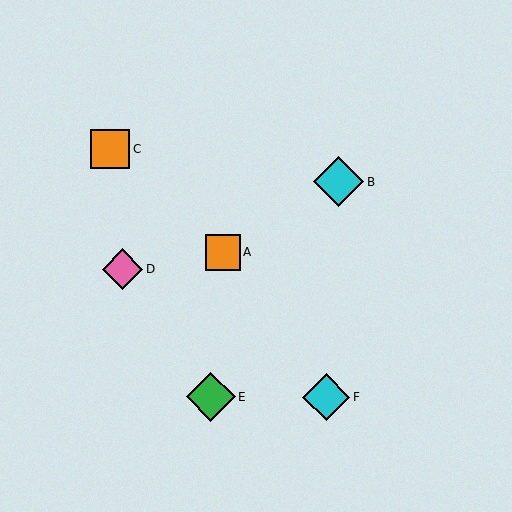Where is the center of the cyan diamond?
The center of the cyan diamond is at (326, 397).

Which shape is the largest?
The cyan diamond (labeled B) is the largest.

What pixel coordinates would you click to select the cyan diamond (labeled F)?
Click at (326, 397) to select the cyan diamond F.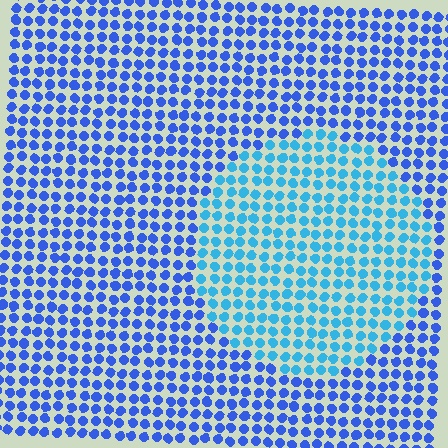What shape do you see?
I see a circle.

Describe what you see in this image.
The image is filled with small blue elements in a uniform arrangement. A circle-shaped region is visible where the elements are tinted to a slightly different hue, forming a subtle color boundary.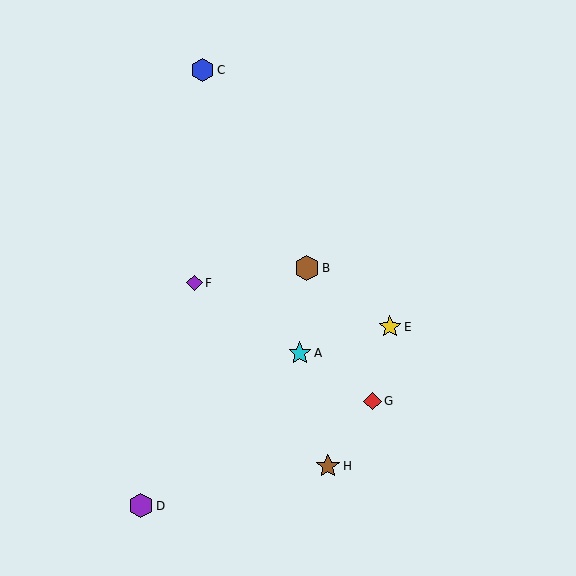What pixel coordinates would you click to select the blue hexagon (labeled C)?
Click at (203, 70) to select the blue hexagon C.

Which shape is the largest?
The brown hexagon (labeled B) is the largest.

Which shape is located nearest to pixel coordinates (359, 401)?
The red diamond (labeled G) at (372, 401) is nearest to that location.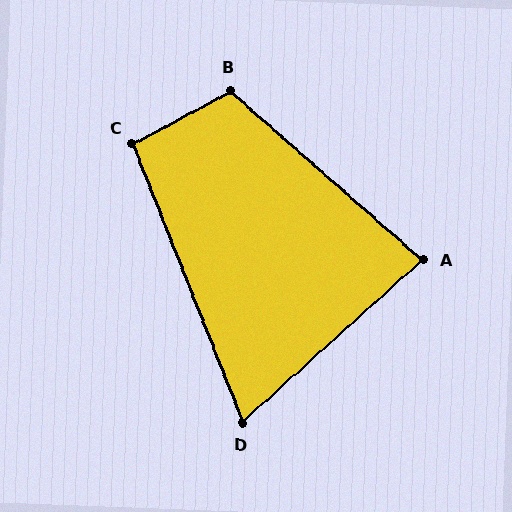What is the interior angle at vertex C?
Approximately 97 degrees (obtuse).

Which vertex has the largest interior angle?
B, at approximately 110 degrees.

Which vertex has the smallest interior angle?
D, at approximately 70 degrees.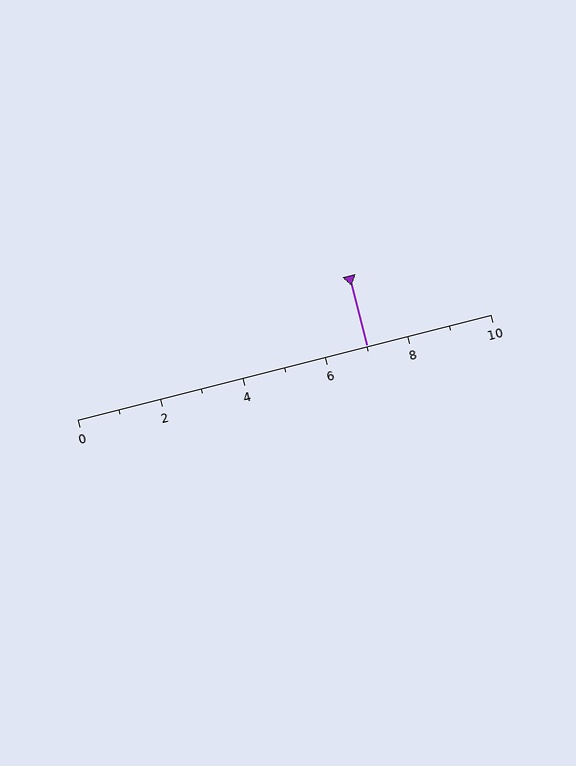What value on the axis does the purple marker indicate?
The marker indicates approximately 7.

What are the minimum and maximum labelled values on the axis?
The axis runs from 0 to 10.